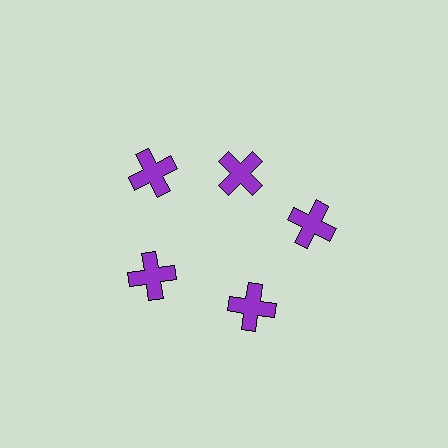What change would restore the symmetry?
The symmetry would be restored by moving it outward, back onto the ring so that all 5 crosses sit at equal angles and equal distance from the center.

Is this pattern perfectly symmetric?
No. The 5 purple crosses are arranged in a ring, but one element near the 1 o'clock position is pulled inward toward the center, breaking the 5-fold rotational symmetry.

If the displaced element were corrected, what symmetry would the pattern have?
It would have 5-fold rotational symmetry — the pattern would map onto itself every 72 degrees.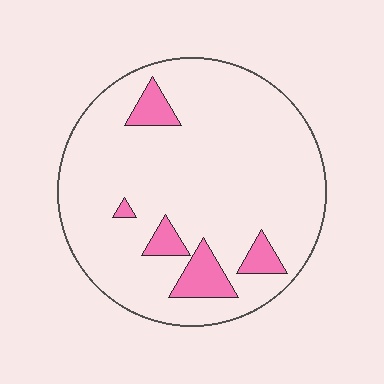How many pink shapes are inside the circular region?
5.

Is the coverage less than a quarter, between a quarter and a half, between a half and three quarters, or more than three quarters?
Less than a quarter.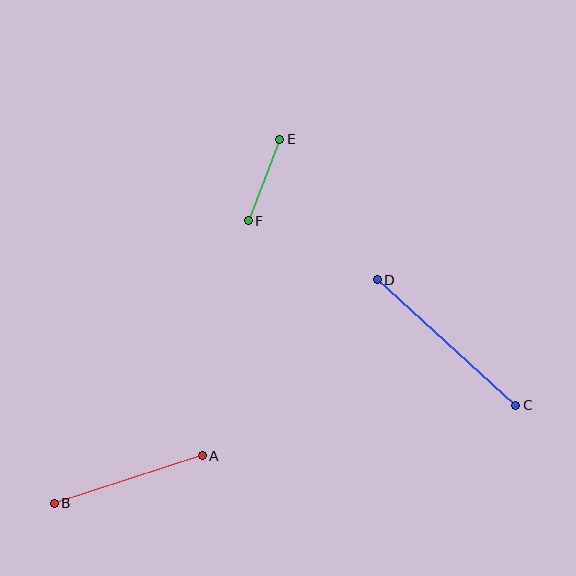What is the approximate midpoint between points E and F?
The midpoint is at approximately (264, 180) pixels.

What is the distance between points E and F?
The distance is approximately 87 pixels.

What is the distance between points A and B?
The distance is approximately 155 pixels.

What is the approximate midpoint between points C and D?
The midpoint is at approximately (446, 342) pixels.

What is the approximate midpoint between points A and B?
The midpoint is at approximately (128, 479) pixels.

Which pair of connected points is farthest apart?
Points C and D are farthest apart.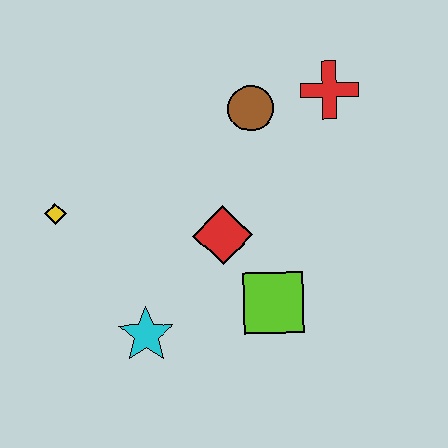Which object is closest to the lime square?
The red diamond is closest to the lime square.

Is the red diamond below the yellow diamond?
Yes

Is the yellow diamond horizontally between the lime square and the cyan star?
No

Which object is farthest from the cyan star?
The red cross is farthest from the cyan star.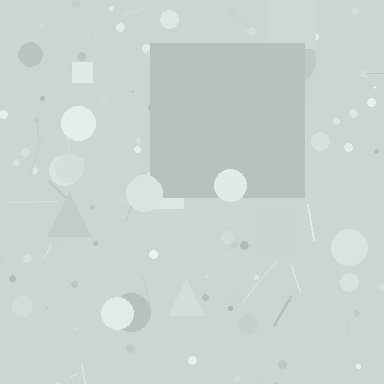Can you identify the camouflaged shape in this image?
The camouflaged shape is a square.